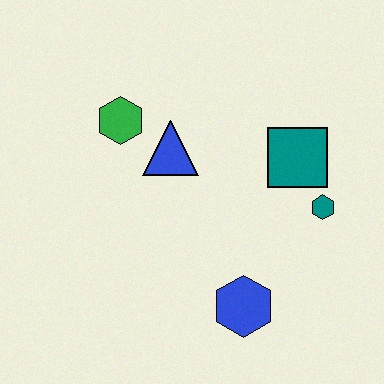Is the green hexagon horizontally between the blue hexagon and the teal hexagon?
No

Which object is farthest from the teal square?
The green hexagon is farthest from the teal square.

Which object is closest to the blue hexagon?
The teal hexagon is closest to the blue hexagon.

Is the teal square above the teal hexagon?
Yes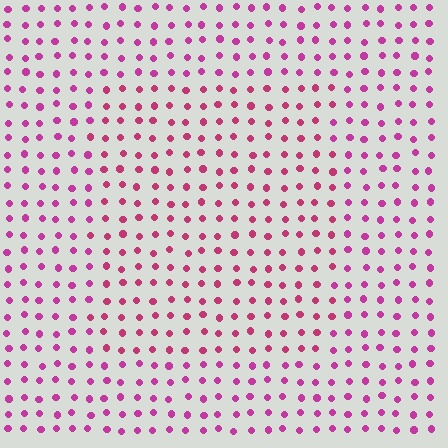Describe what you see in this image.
The image is filled with small magenta elements in a uniform arrangement. A rectangle-shaped region is visible where the elements are tinted to a slightly different hue, forming a subtle color boundary.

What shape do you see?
I see a rectangle.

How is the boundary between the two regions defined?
The boundary is defined purely by a slight shift in hue (about 20 degrees). Spacing, size, and orientation are identical on both sides.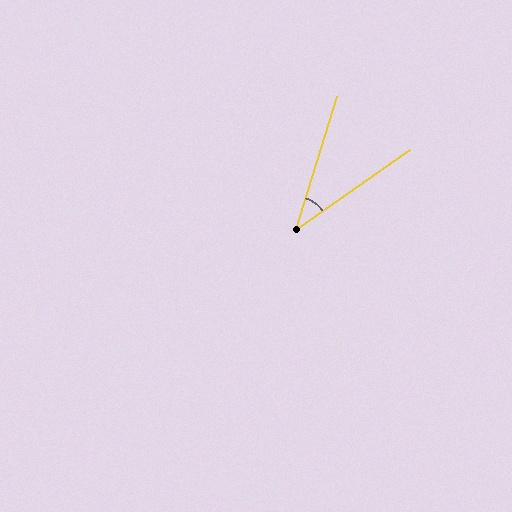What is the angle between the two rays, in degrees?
Approximately 38 degrees.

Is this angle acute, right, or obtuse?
It is acute.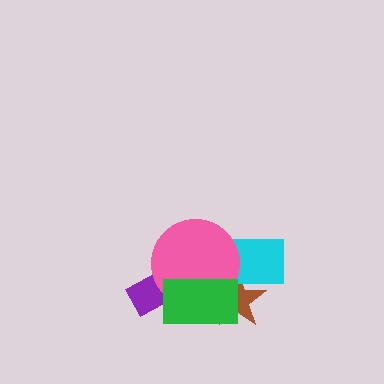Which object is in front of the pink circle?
The green rectangle is in front of the pink circle.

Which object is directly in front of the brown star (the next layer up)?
The cyan rectangle is directly in front of the brown star.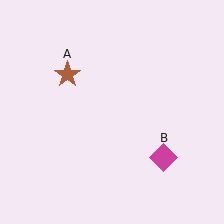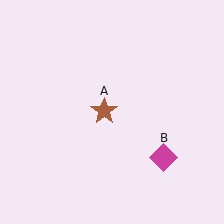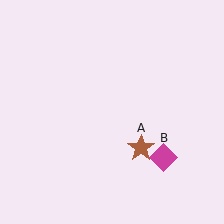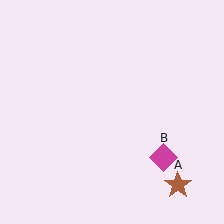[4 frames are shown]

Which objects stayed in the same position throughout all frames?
Magenta diamond (object B) remained stationary.